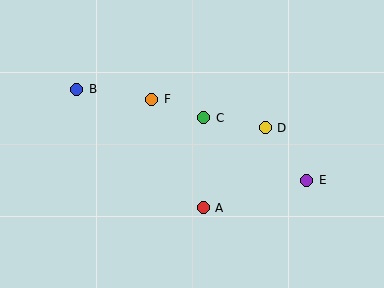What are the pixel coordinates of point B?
Point B is at (77, 89).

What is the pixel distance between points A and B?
The distance between A and B is 173 pixels.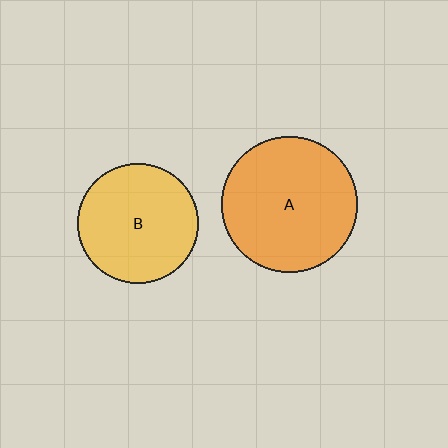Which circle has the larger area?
Circle A (orange).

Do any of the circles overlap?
No, none of the circles overlap.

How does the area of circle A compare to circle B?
Approximately 1.3 times.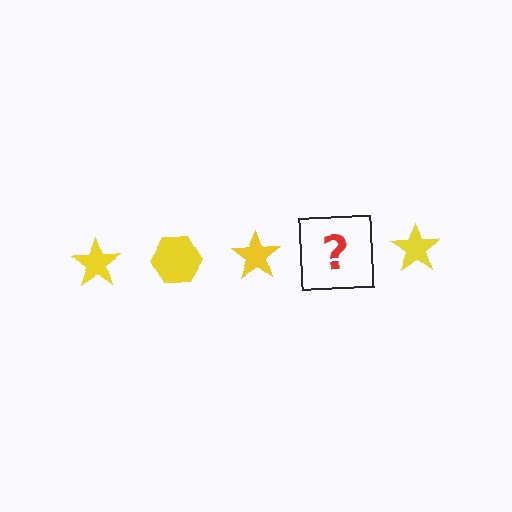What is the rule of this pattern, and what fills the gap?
The rule is that the pattern cycles through star, hexagon shapes in yellow. The gap should be filled with a yellow hexagon.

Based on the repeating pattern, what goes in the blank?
The blank should be a yellow hexagon.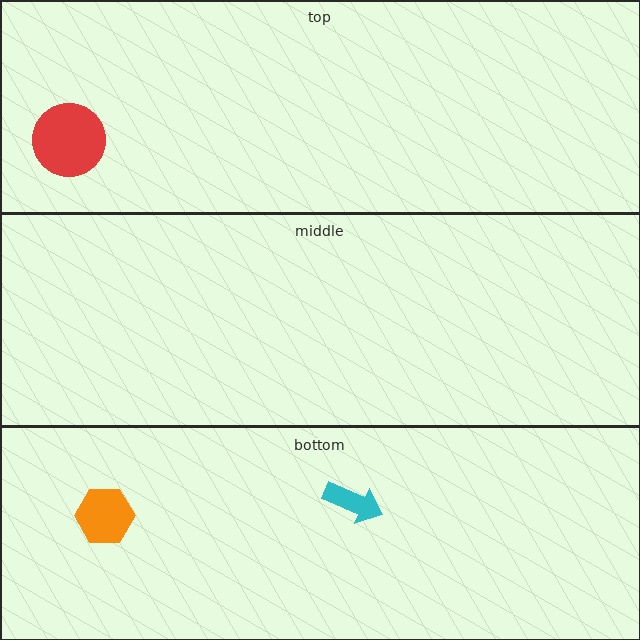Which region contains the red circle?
The top region.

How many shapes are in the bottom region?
2.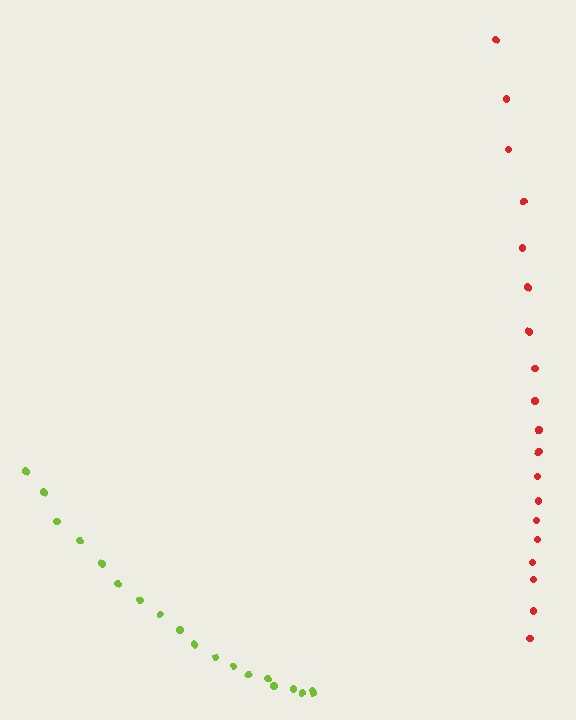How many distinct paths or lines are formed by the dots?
There are 2 distinct paths.